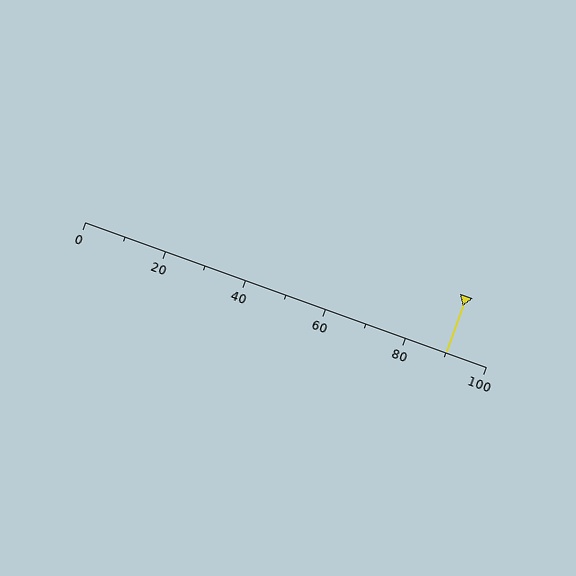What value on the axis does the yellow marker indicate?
The marker indicates approximately 90.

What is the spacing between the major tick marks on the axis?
The major ticks are spaced 20 apart.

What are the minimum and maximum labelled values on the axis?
The axis runs from 0 to 100.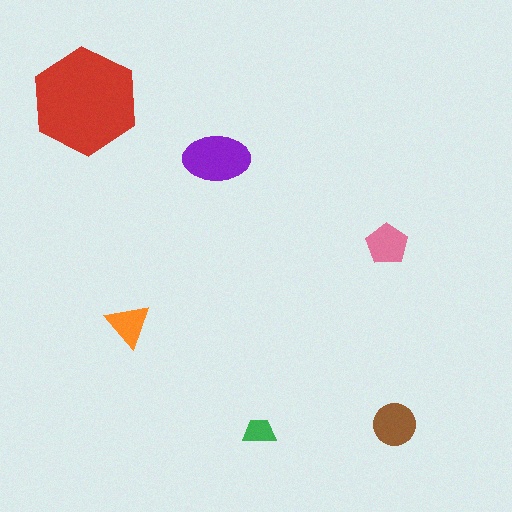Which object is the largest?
The red hexagon.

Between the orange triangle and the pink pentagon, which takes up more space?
The pink pentagon.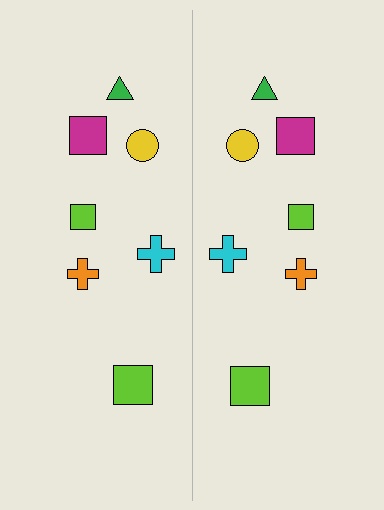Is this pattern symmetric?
Yes, this pattern has bilateral (reflection) symmetry.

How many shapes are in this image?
There are 14 shapes in this image.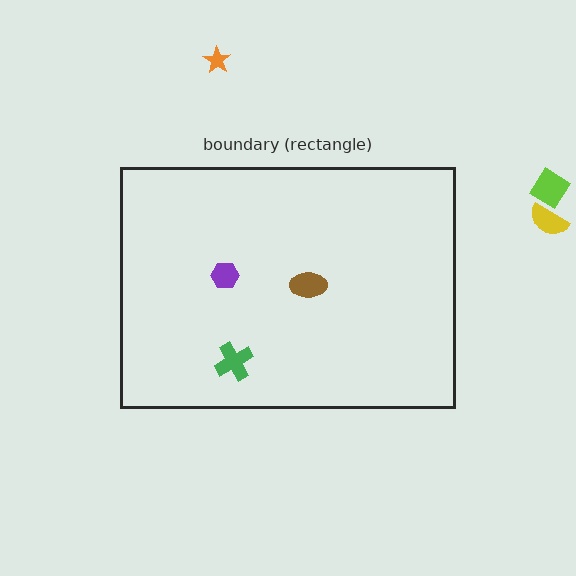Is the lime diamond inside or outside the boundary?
Outside.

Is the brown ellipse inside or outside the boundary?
Inside.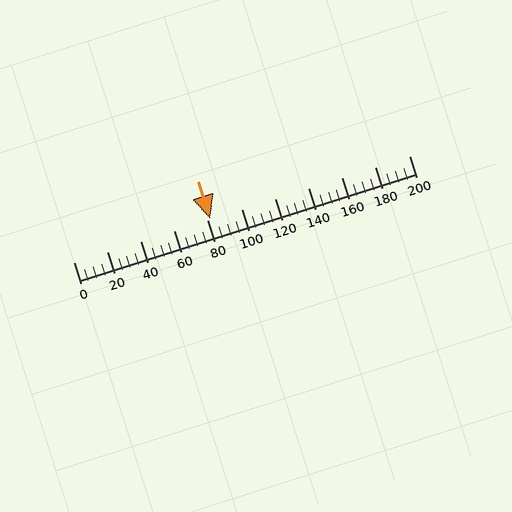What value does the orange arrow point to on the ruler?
The orange arrow points to approximately 82.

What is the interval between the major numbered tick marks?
The major tick marks are spaced 20 units apart.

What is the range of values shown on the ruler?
The ruler shows values from 0 to 200.